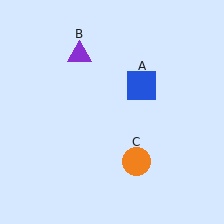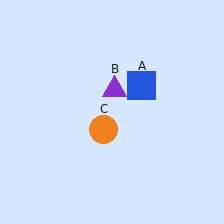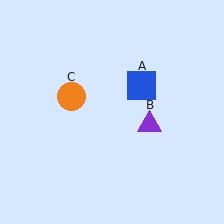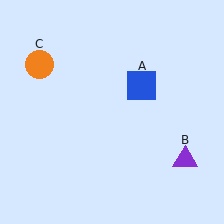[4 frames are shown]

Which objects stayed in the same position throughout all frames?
Blue square (object A) remained stationary.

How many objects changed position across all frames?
2 objects changed position: purple triangle (object B), orange circle (object C).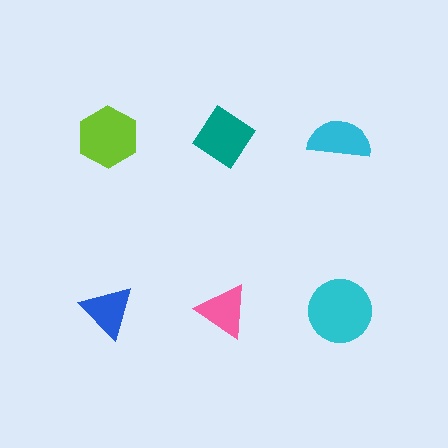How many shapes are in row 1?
3 shapes.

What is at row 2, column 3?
A cyan circle.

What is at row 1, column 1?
A lime hexagon.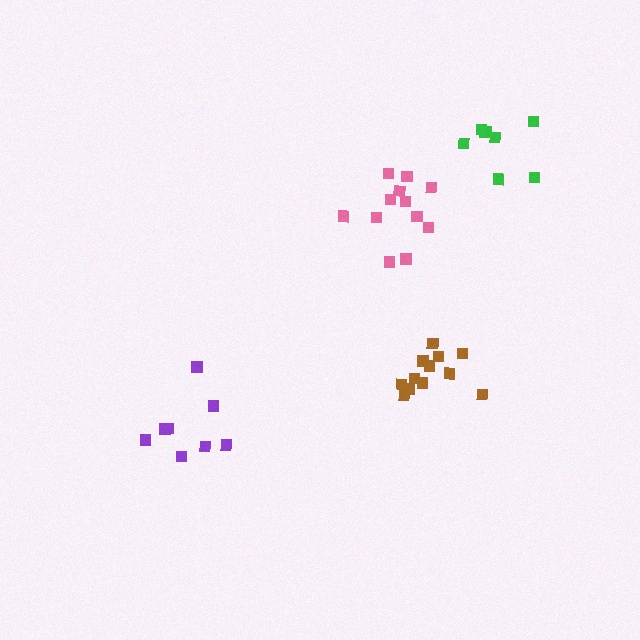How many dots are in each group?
Group 1: 12 dots, Group 2: 12 dots, Group 3: 8 dots, Group 4: 8 dots (40 total).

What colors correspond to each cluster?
The clusters are colored: brown, pink, purple, green.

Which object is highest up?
The green cluster is topmost.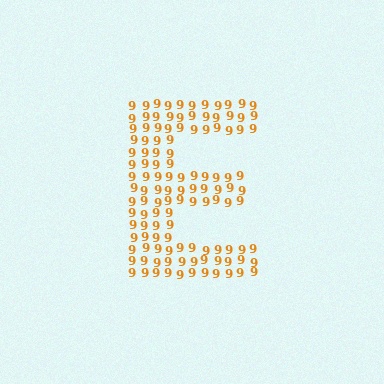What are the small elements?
The small elements are digit 9's.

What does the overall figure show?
The overall figure shows the letter E.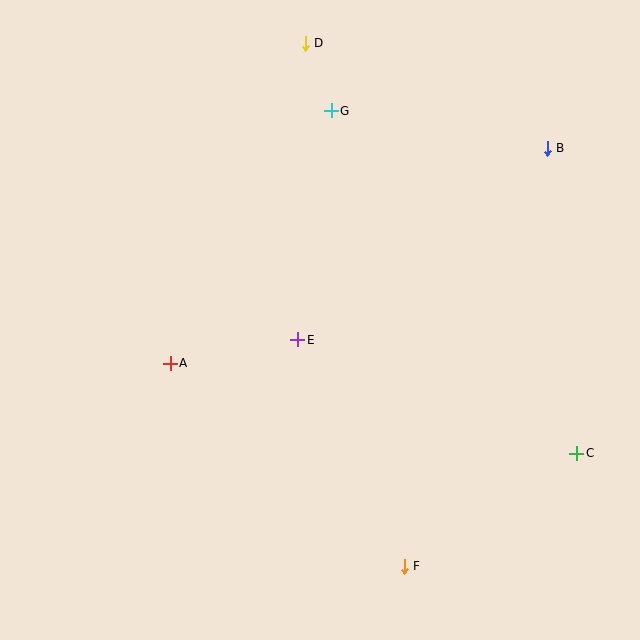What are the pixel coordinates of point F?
Point F is at (404, 566).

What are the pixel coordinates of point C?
Point C is at (577, 453).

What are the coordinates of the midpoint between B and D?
The midpoint between B and D is at (426, 96).